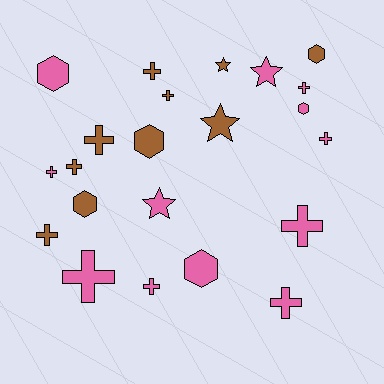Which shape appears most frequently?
Cross, with 12 objects.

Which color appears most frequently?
Pink, with 12 objects.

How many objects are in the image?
There are 22 objects.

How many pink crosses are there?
There are 7 pink crosses.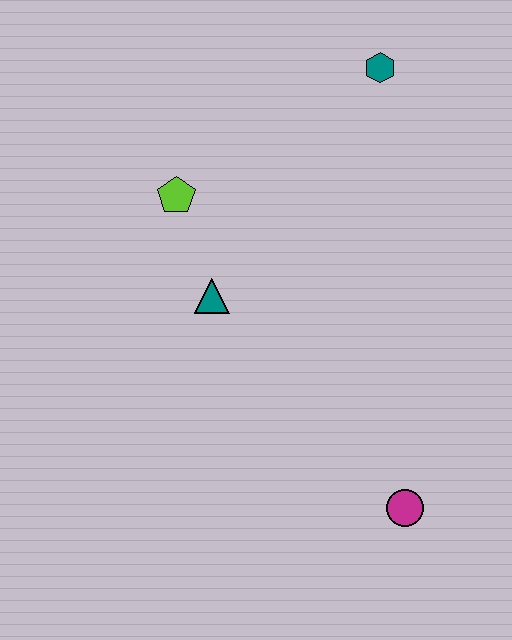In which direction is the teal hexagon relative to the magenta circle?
The teal hexagon is above the magenta circle.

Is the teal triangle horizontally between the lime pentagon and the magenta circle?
Yes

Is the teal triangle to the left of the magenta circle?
Yes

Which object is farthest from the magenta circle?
The teal hexagon is farthest from the magenta circle.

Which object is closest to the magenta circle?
The teal triangle is closest to the magenta circle.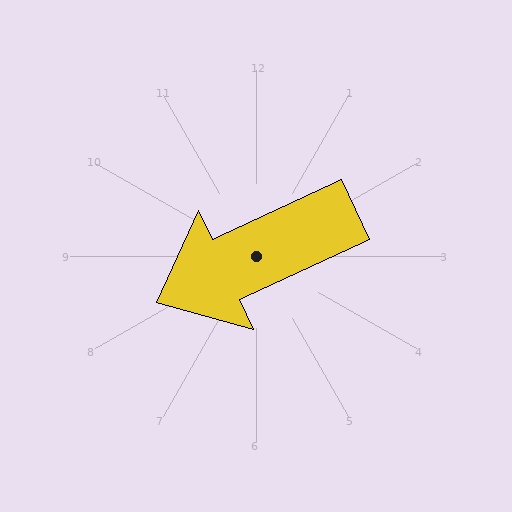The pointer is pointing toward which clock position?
Roughly 8 o'clock.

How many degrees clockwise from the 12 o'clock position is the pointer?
Approximately 245 degrees.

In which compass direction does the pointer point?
Southwest.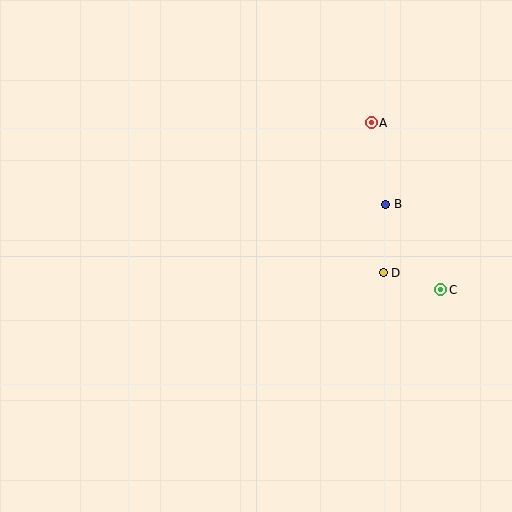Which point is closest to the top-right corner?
Point A is closest to the top-right corner.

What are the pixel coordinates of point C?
Point C is at (440, 290).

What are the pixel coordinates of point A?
Point A is at (371, 123).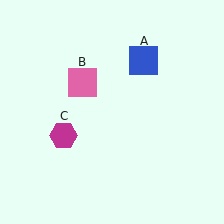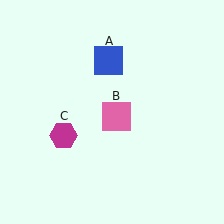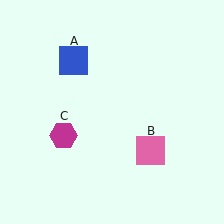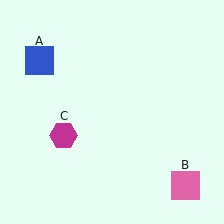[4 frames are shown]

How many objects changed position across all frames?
2 objects changed position: blue square (object A), pink square (object B).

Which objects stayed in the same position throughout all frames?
Magenta hexagon (object C) remained stationary.